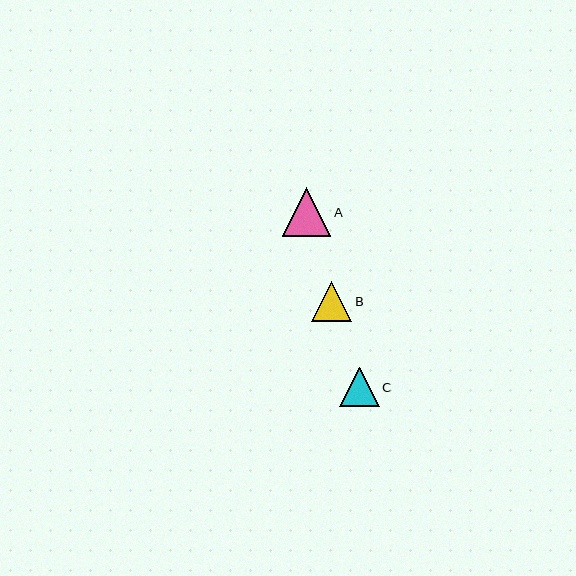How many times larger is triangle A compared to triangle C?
Triangle A is approximately 1.2 times the size of triangle C.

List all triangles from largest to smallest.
From largest to smallest: A, B, C.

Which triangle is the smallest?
Triangle C is the smallest with a size of approximately 40 pixels.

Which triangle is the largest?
Triangle A is the largest with a size of approximately 49 pixels.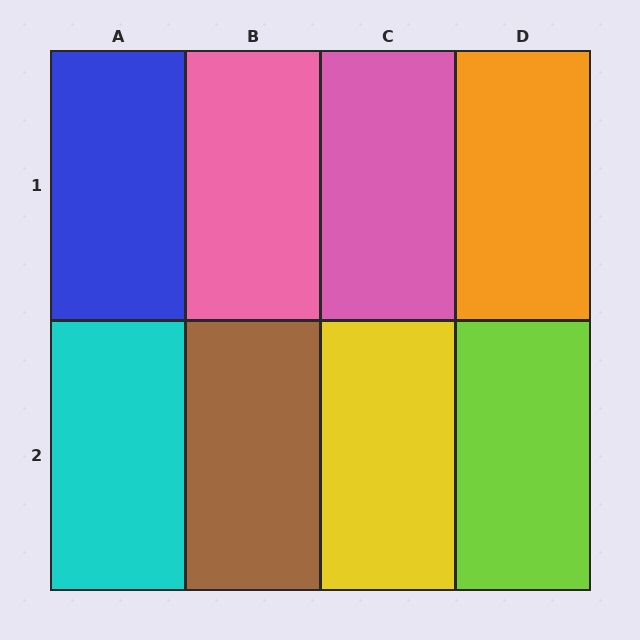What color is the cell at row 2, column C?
Yellow.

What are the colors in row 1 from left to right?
Blue, pink, pink, orange.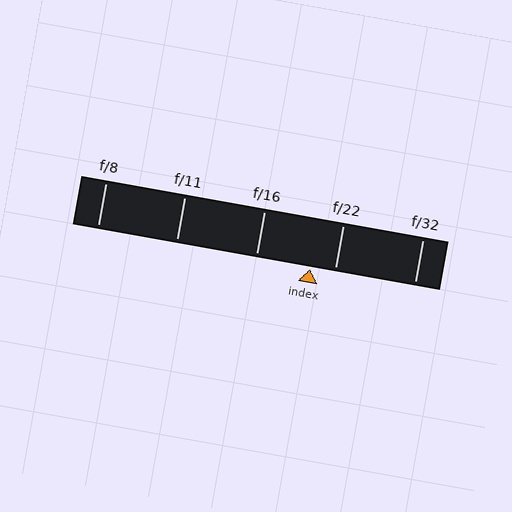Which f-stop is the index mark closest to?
The index mark is closest to f/22.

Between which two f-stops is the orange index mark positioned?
The index mark is between f/16 and f/22.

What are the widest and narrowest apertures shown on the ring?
The widest aperture shown is f/8 and the narrowest is f/32.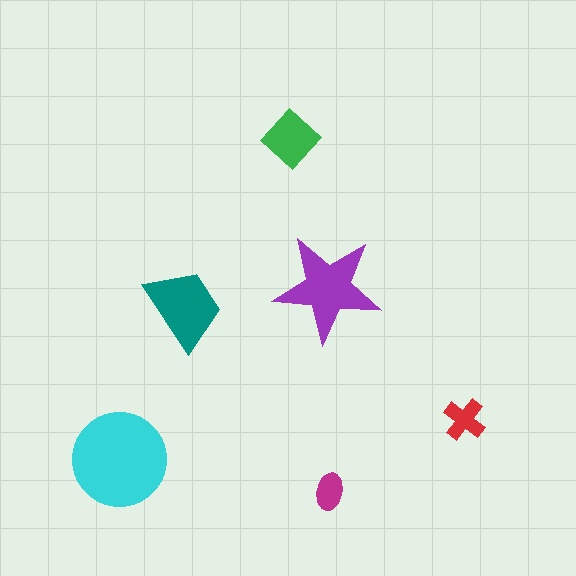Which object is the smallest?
The magenta ellipse.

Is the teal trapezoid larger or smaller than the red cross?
Larger.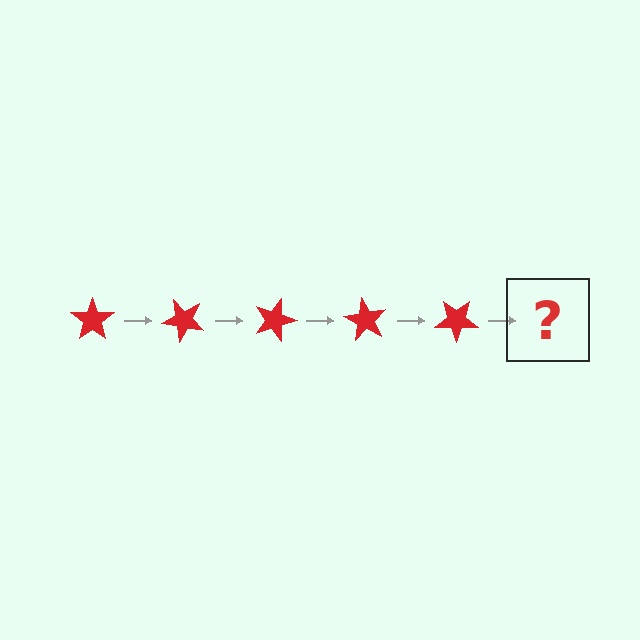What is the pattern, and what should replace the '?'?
The pattern is that the star rotates 45 degrees each step. The '?' should be a red star rotated 225 degrees.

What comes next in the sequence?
The next element should be a red star rotated 225 degrees.